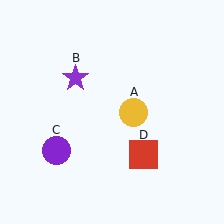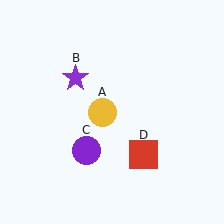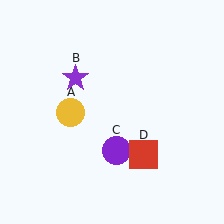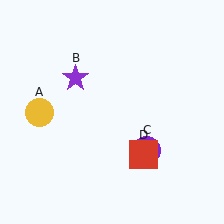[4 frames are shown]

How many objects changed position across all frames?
2 objects changed position: yellow circle (object A), purple circle (object C).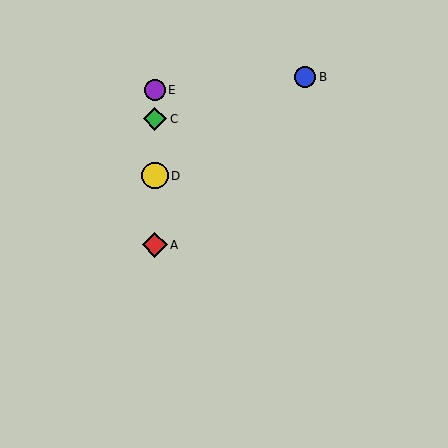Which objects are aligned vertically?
Objects A, C, D, E are aligned vertically.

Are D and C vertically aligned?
Yes, both are at x≈155.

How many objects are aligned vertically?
4 objects (A, C, D, E) are aligned vertically.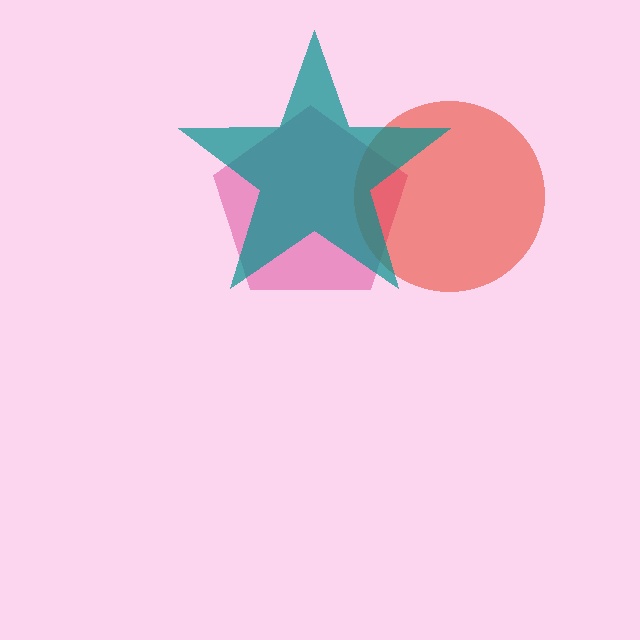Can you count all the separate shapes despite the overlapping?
Yes, there are 3 separate shapes.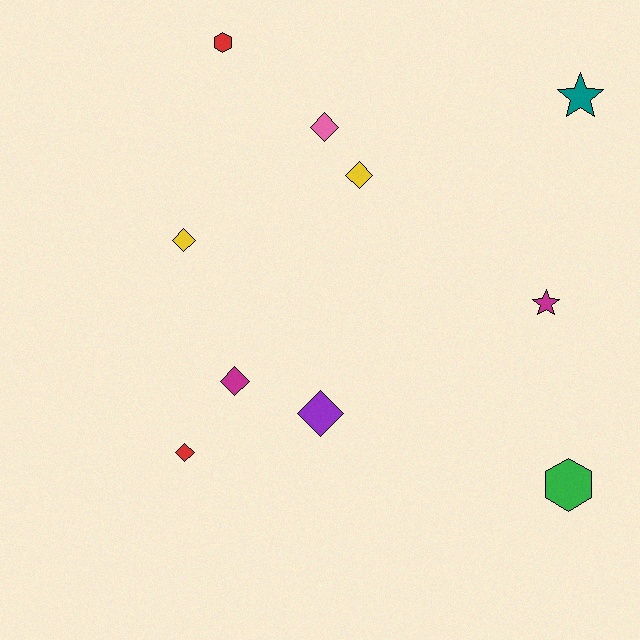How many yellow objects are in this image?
There are 2 yellow objects.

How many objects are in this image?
There are 10 objects.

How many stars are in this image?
There are 2 stars.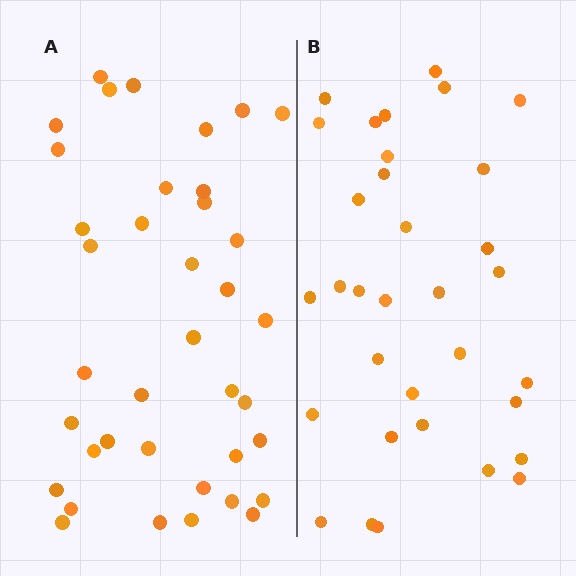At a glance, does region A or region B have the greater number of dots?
Region A (the left region) has more dots.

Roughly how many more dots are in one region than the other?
Region A has about 5 more dots than region B.